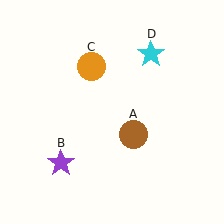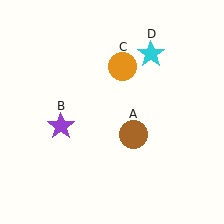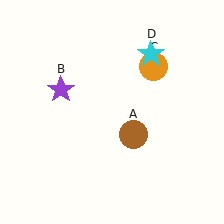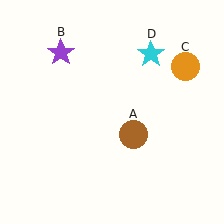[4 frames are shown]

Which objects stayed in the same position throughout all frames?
Brown circle (object A) and cyan star (object D) remained stationary.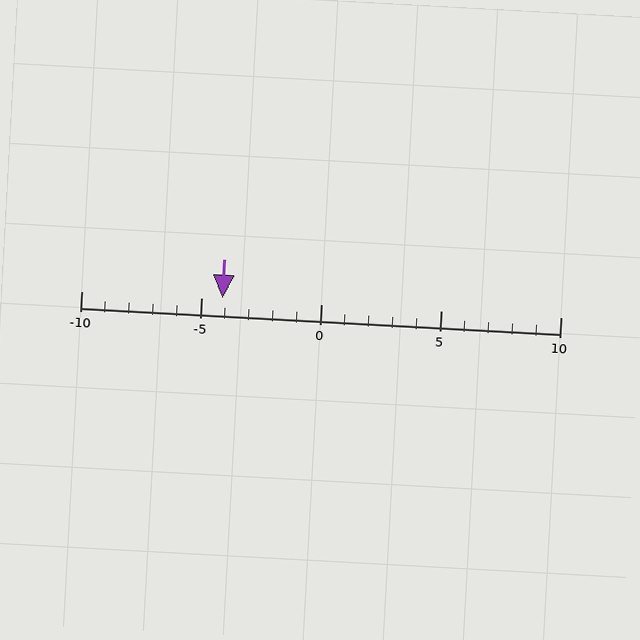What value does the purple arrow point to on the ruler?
The purple arrow points to approximately -4.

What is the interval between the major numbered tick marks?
The major tick marks are spaced 5 units apart.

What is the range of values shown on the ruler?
The ruler shows values from -10 to 10.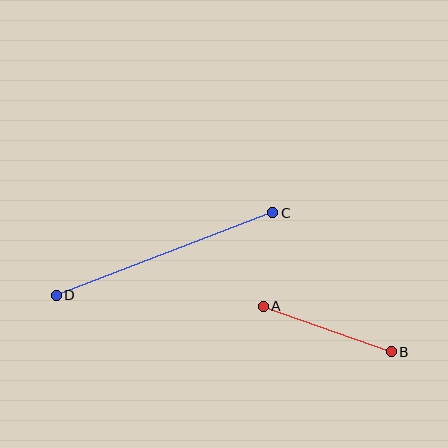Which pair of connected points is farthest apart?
Points C and D are farthest apart.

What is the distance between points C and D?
The distance is approximately 232 pixels.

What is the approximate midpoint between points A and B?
The midpoint is at approximately (327, 329) pixels.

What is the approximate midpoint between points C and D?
The midpoint is at approximately (164, 254) pixels.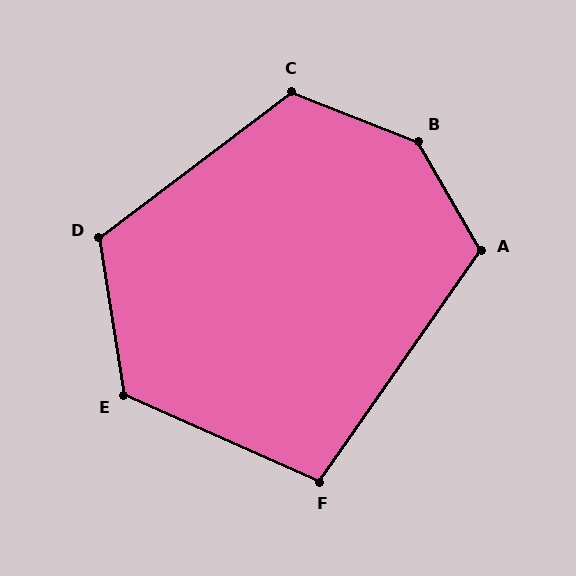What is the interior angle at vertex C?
Approximately 122 degrees (obtuse).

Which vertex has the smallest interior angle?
F, at approximately 101 degrees.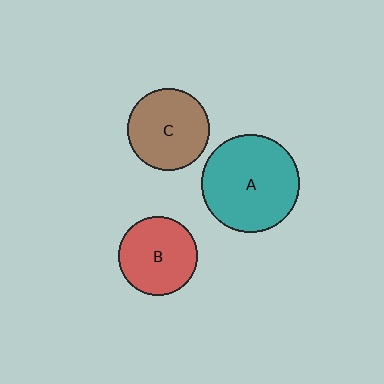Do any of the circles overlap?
No, none of the circles overlap.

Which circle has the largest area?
Circle A (teal).